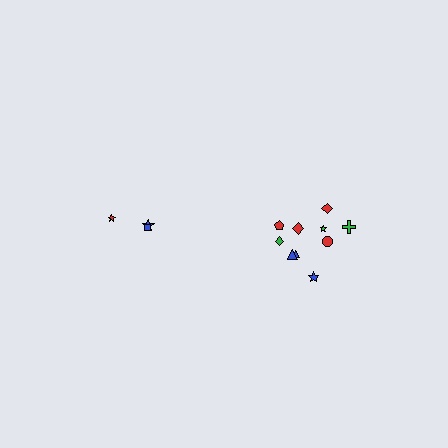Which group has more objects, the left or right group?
The right group.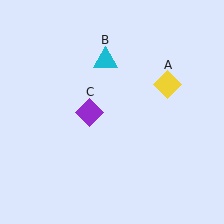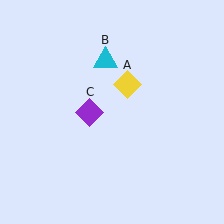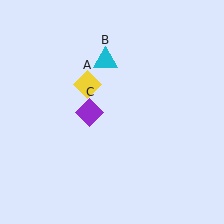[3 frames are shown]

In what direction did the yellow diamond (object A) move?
The yellow diamond (object A) moved left.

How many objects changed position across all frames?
1 object changed position: yellow diamond (object A).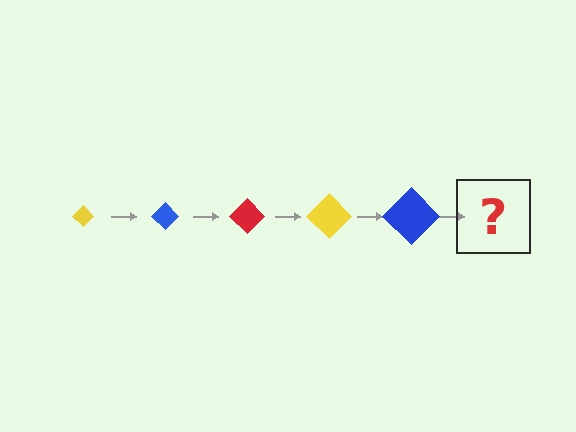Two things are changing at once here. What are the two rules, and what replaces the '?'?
The two rules are that the diamond grows larger each step and the color cycles through yellow, blue, and red. The '?' should be a red diamond, larger than the previous one.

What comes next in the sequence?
The next element should be a red diamond, larger than the previous one.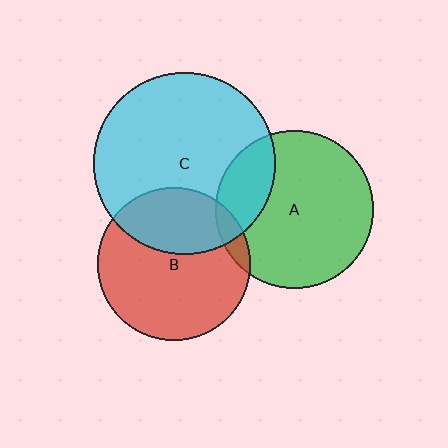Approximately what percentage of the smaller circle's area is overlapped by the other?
Approximately 5%.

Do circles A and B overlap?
Yes.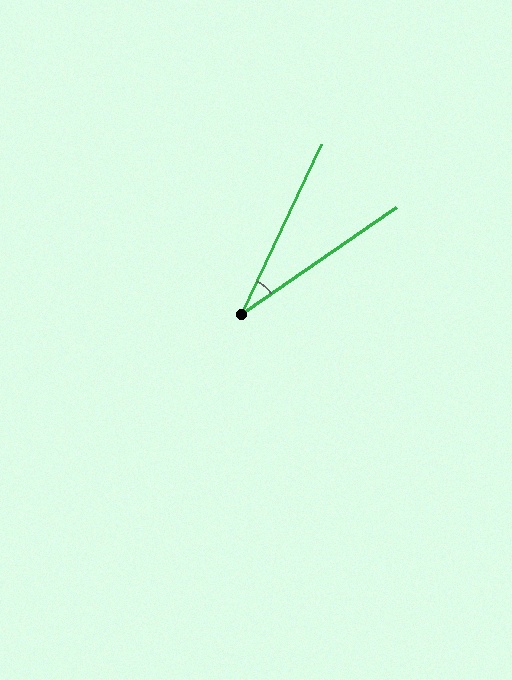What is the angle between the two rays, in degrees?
Approximately 30 degrees.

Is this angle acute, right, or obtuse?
It is acute.